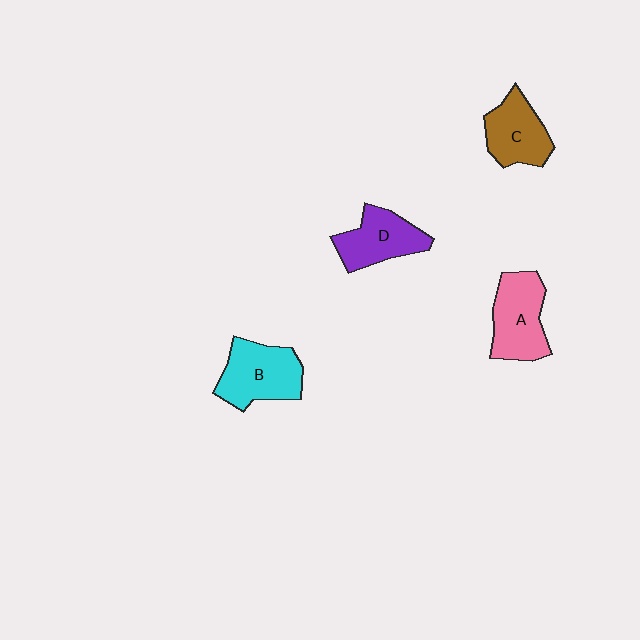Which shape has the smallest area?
Shape C (brown).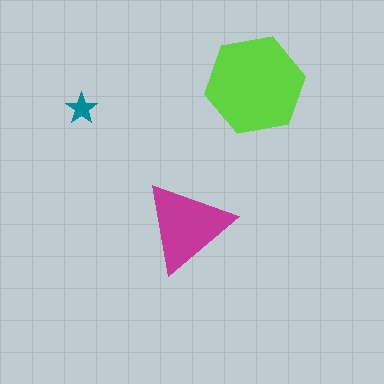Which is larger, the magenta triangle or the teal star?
The magenta triangle.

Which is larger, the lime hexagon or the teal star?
The lime hexagon.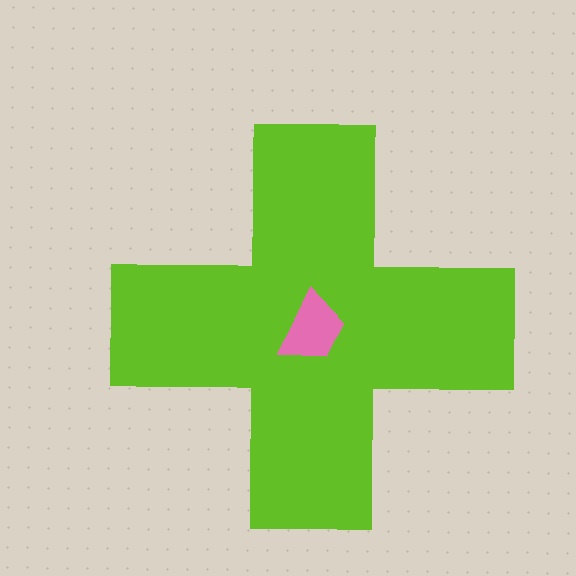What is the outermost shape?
The lime cross.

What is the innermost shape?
The pink trapezoid.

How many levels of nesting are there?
2.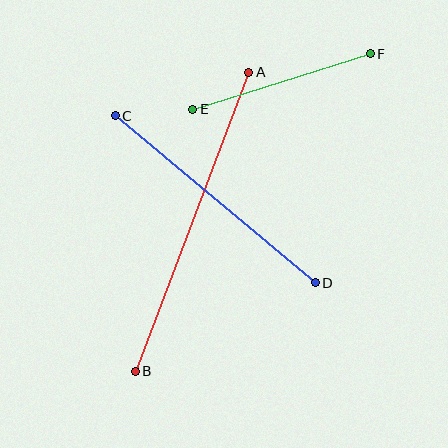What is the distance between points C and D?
The distance is approximately 261 pixels.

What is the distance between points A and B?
The distance is approximately 320 pixels.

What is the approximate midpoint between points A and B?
The midpoint is at approximately (192, 222) pixels.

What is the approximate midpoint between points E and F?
The midpoint is at approximately (281, 82) pixels.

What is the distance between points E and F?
The distance is approximately 186 pixels.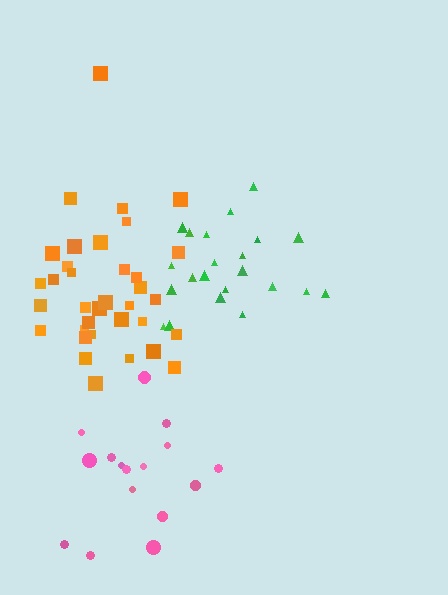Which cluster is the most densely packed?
Orange.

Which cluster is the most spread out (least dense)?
Pink.